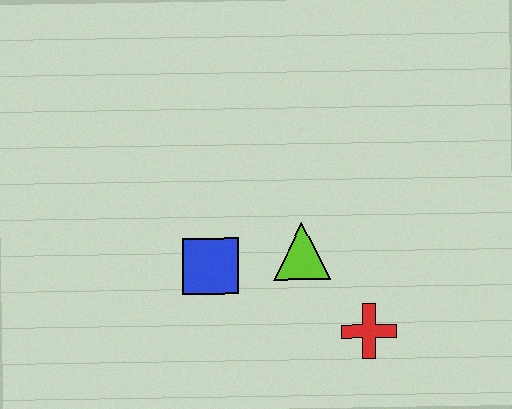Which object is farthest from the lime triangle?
The red cross is farthest from the lime triangle.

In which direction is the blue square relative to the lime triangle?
The blue square is to the left of the lime triangle.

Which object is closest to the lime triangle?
The blue square is closest to the lime triangle.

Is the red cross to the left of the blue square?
No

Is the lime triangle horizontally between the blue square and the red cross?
Yes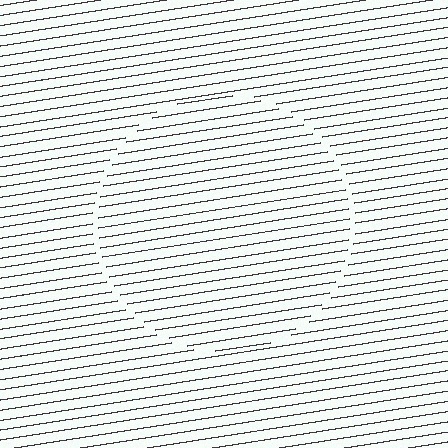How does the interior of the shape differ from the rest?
The interior of the shape contains the same grating, shifted by half a period — the contour is defined by the phase discontinuity where line-ends from the inner and outer gratings abut.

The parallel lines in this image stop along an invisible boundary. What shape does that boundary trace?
An illusory circle. The interior of the shape contains the same grating, shifted by half a period — the contour is defined by the phase discontinuity where line-ends from the inner and outer gratings abut.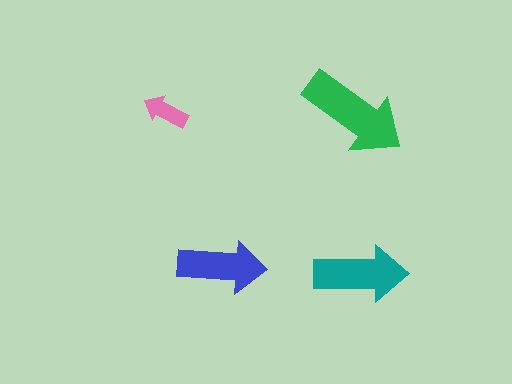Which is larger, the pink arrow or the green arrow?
The green one.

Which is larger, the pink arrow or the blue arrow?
The blue one.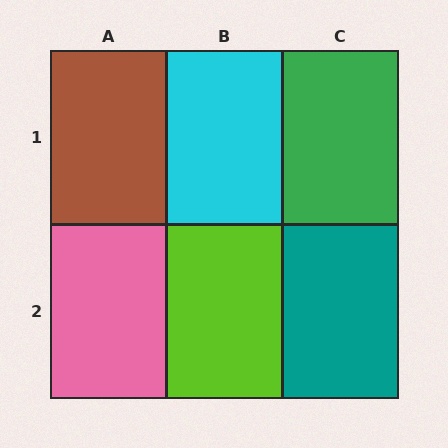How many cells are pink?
1 cell is pink.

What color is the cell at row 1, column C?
Green.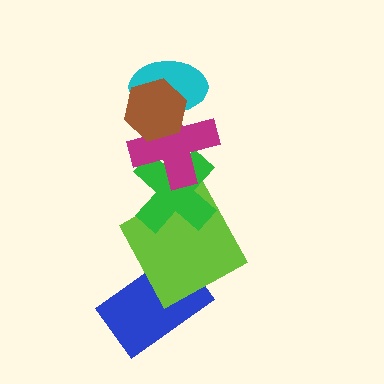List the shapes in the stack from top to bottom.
From top to bottom: the brown hexagon, the cyan ellipse, the magenta cross, the green cross, the lime square, the blue rectangle.